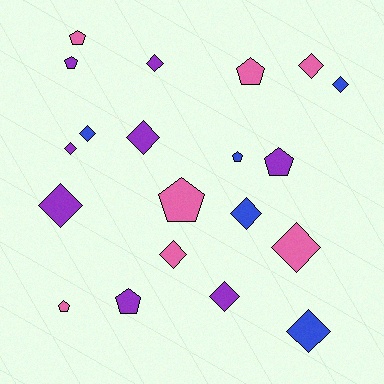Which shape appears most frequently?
Diamond, with 12 objects.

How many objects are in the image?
There are 20 objects.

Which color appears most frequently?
Purple, with 8 objects.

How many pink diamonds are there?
There are 3 pink diamonds.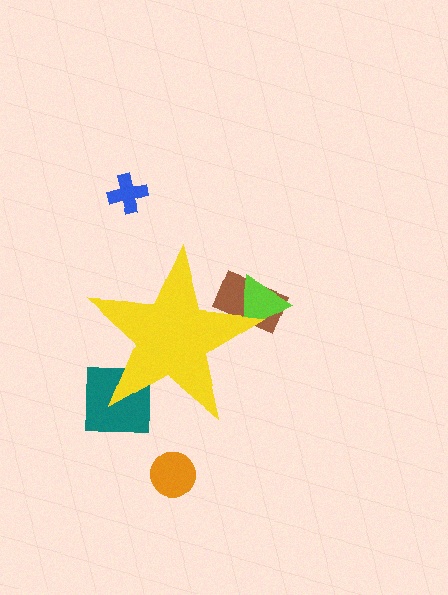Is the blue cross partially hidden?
No, the blue cross is fully visible.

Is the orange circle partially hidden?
No, the orange circle is fully visible.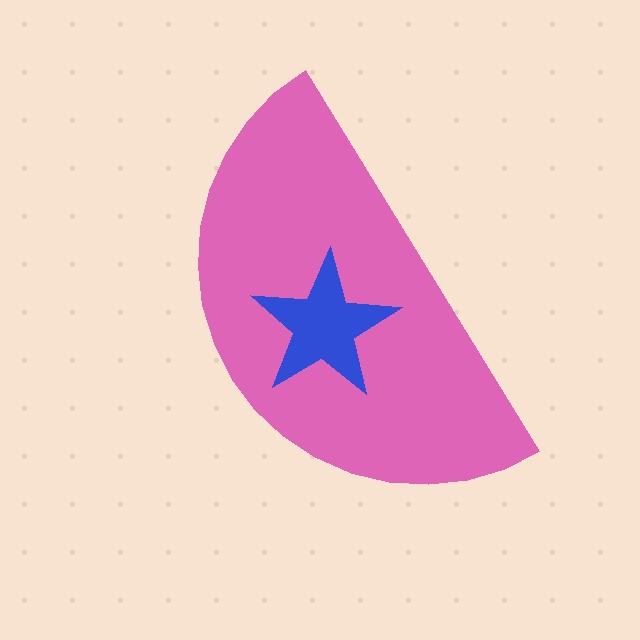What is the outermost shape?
The pink semicircle.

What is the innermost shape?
The blue star.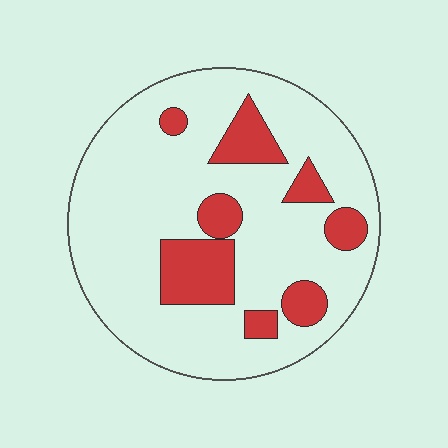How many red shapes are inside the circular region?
8.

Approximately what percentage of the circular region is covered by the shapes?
Approximately 20%.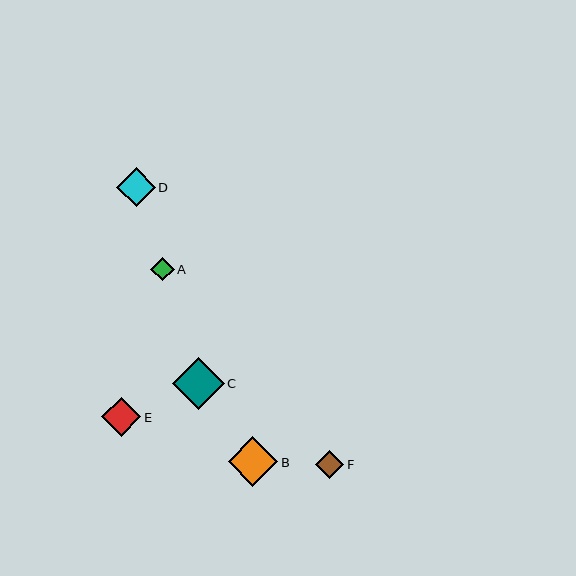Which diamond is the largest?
Diamond C is the largest with a size of approximately 52 pixels.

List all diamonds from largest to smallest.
From largest to smallest: C, B, E, D, F, A.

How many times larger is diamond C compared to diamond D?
Diamond C is approximately 1.3 times the size of diamond D.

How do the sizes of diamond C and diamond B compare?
Diamond C and diamond B are approximately the same size.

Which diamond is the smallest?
Diamond A is the smallest with a size of approximately 23 pixels.